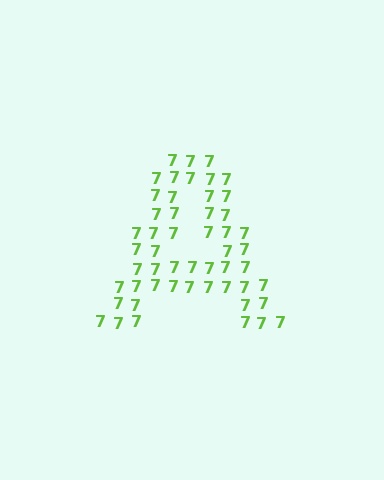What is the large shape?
The large shape is the letter A.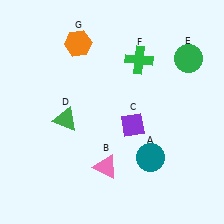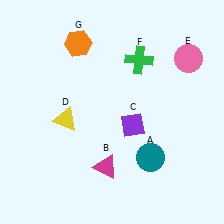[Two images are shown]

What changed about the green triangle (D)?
In Image 1, D is green. In Image 2, it changed to yellow.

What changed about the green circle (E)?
In Image 1, E is green. In Image 2, it changed to pink.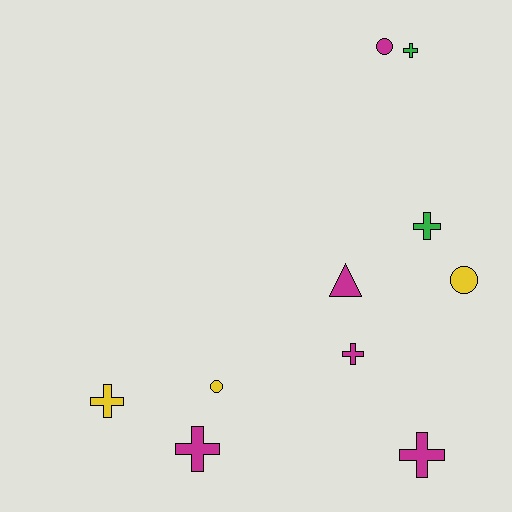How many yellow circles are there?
There are 2 yellow circles.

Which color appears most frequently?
Magenta, with 5 objects.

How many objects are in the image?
There are 10 objects.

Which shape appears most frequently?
Cross, with 6 objects.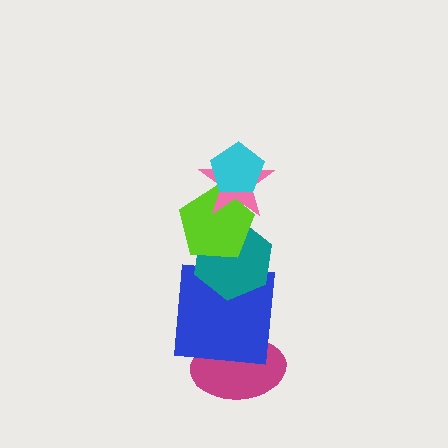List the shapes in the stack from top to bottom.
From top to bottom: the cyan pentagon, the pink star, the lime pentagon, the teal hexagon, the blue square, the magenta ellipse.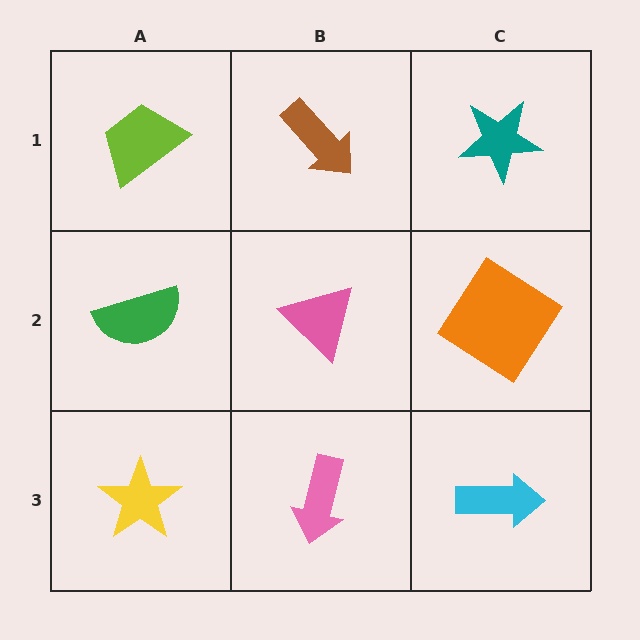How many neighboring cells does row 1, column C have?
2.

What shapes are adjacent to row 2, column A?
A lime trapezoid (row 1, column A), a yellow star (row 3, column A), a pink triangle (row 2, column B).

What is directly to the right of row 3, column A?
A pink arrow.